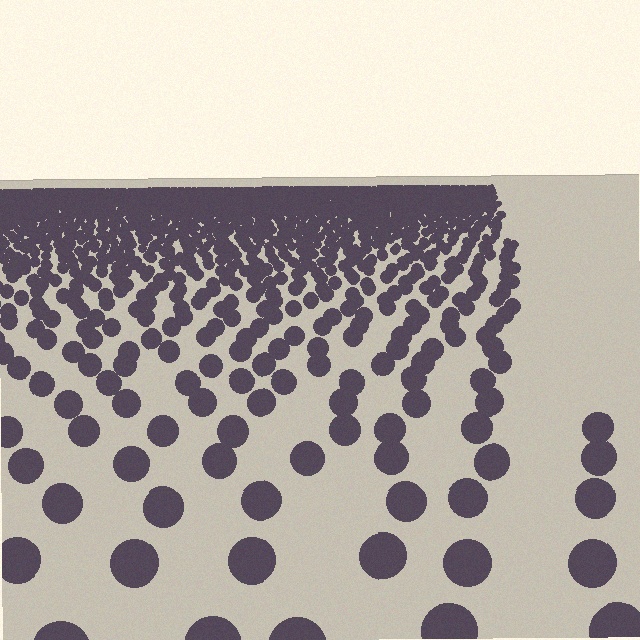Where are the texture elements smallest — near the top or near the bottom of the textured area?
Near the top.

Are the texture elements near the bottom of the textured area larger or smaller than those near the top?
Larger. Near the bottom, elements are closer to the viewer and appear at a bigger on-screen size.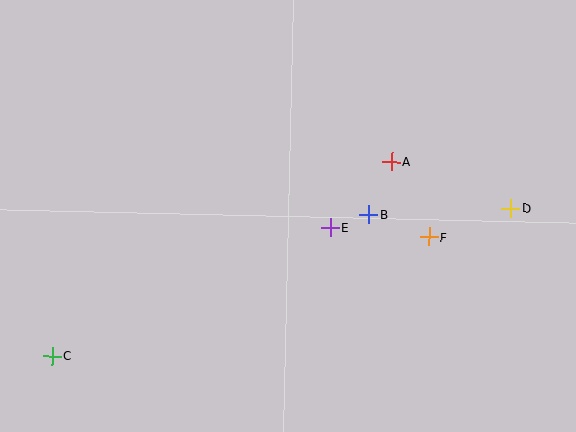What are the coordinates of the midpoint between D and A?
The midpoint between D and A is at (451, 185).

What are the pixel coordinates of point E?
Point E is at (330, 228).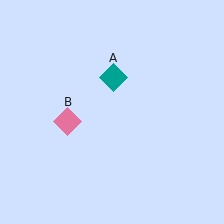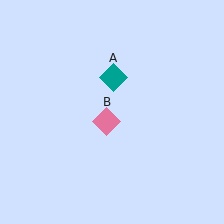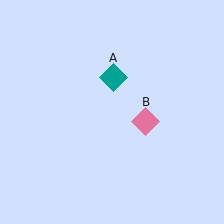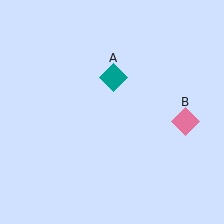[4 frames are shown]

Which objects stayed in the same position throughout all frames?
Teal diamond (object A) remained stationary.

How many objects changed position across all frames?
1 object changed position: pink diamond (object B).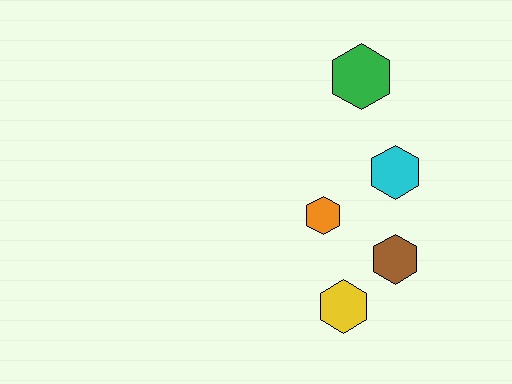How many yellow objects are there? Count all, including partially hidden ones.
There is 1 yellow object.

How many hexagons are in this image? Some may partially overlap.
There are 5 hexagons.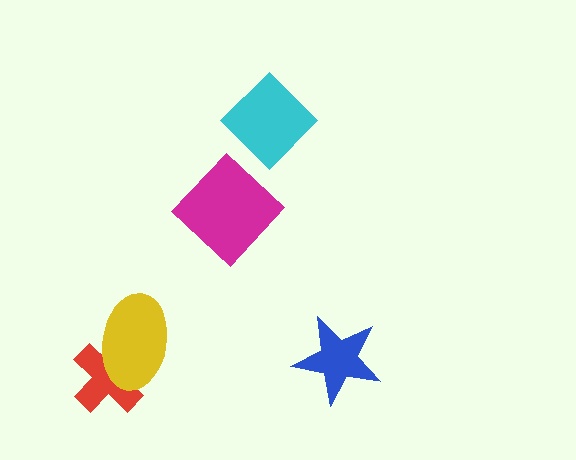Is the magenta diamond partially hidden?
No, no other shape covers it.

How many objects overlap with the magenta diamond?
0 objects overlap with the magenta diamond.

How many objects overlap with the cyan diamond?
0 objects overlap with the cyan diamond.